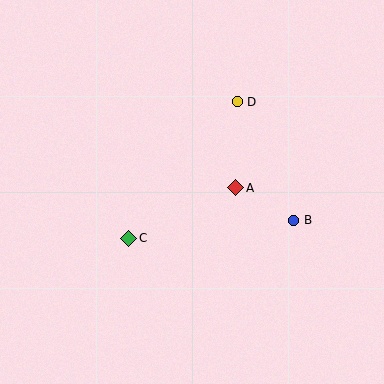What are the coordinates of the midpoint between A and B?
The midpoint between A and B is at (265, 204).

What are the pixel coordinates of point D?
Point D is at (237, 102).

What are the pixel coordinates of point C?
Point C is at (129, 238).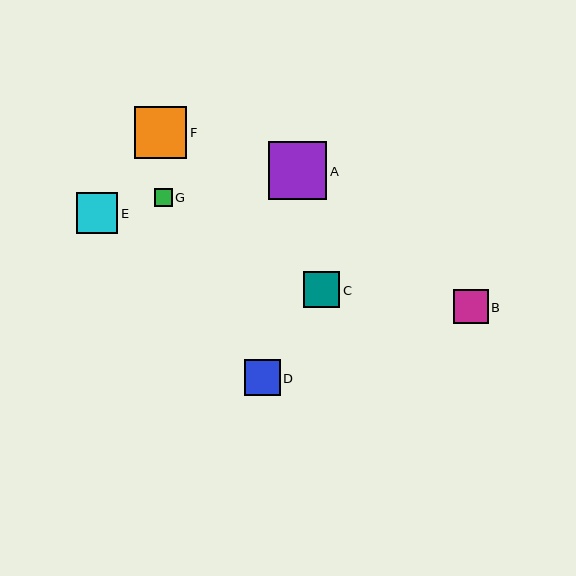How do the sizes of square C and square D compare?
Square C and square D are approximately the same size.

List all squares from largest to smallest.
From largest to smallest: A, F, E, C, D, B, G.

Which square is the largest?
Square A is the largest with a size of approximately 59 pixels.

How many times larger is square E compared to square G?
Square E is approximately 2.2 times the size of square G.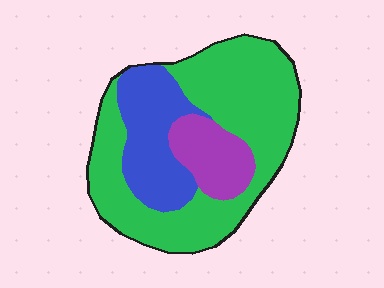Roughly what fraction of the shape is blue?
Blue covers 24% of the shape.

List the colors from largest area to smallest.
From largest to smallest: green, blue, purple.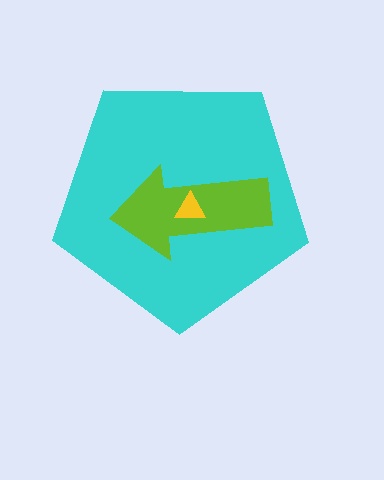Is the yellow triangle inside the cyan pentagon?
Yes.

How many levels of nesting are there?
3.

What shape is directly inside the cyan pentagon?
The lime arrow.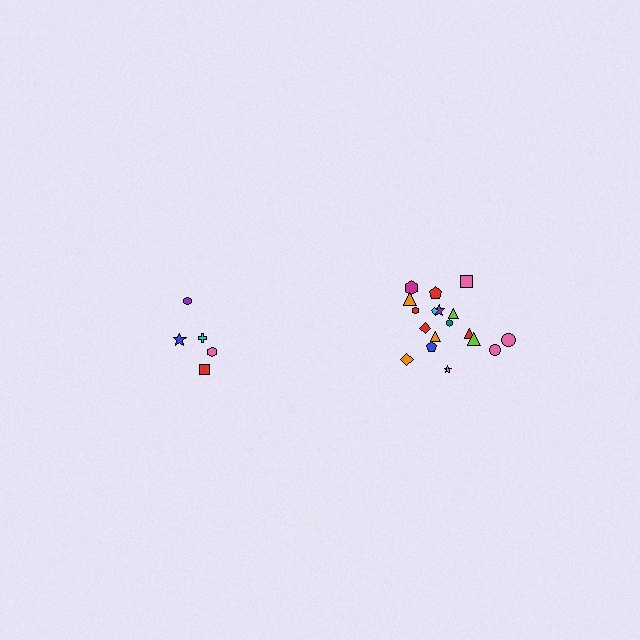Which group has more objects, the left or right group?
The right group.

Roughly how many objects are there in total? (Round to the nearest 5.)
Roughly 25 objects in total.